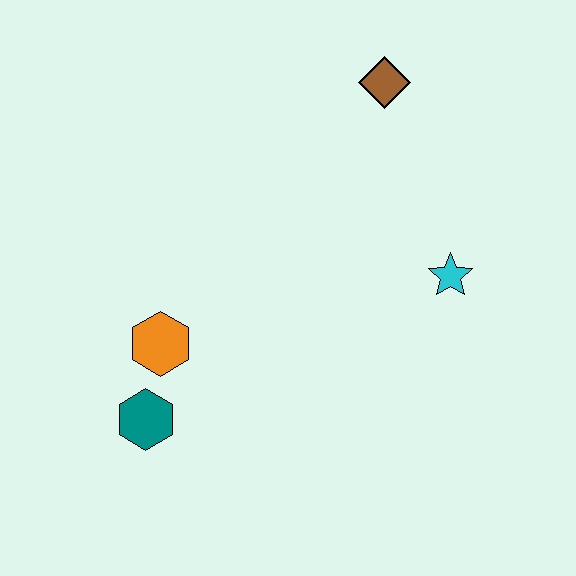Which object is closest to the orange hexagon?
The teal hexagon is closest to the orange hexagon.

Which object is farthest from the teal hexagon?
The brown diamond is farthest from the teal hexagon.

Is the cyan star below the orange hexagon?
No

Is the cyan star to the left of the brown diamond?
No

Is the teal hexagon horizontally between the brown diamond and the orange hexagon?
No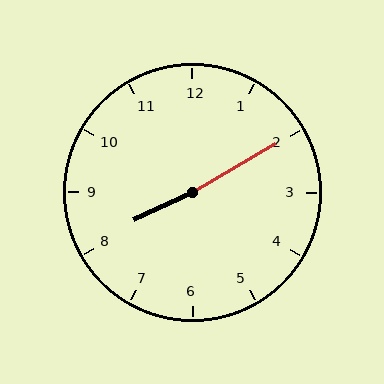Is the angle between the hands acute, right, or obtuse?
It is obtuse.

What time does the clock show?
8:10.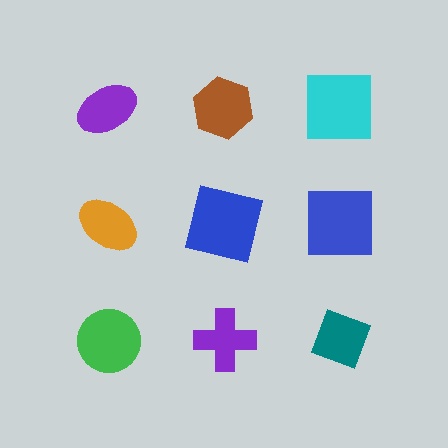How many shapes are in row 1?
3 shapes.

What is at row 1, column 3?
A cyan square.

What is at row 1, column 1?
A purple ellipse.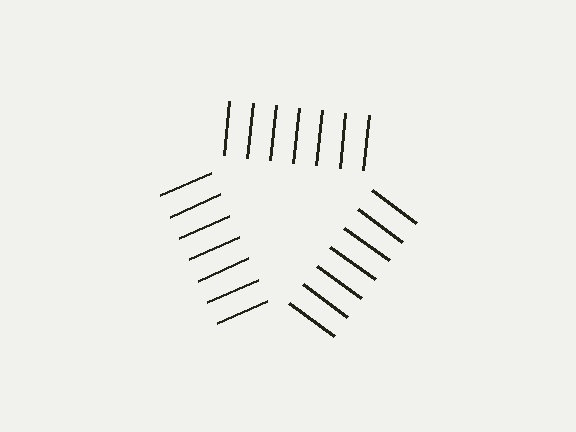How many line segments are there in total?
21 — 7 along each of the 3 edges.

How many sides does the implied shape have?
3 sides — the line-ends trace a triangle.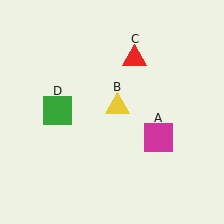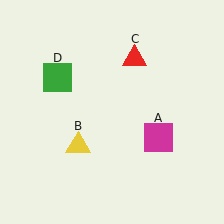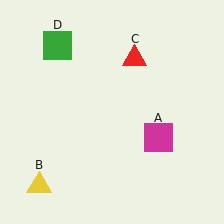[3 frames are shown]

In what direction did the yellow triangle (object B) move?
The yellow triangle (object B) moved down and to the left.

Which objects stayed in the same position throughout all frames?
Magenta square (object A) and red triangle (object C) remained stationary.